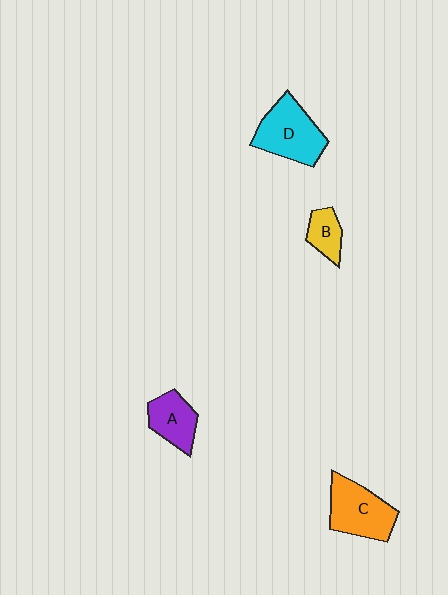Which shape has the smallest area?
Shape B (yellow).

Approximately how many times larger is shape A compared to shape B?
Approximately 1.5 times.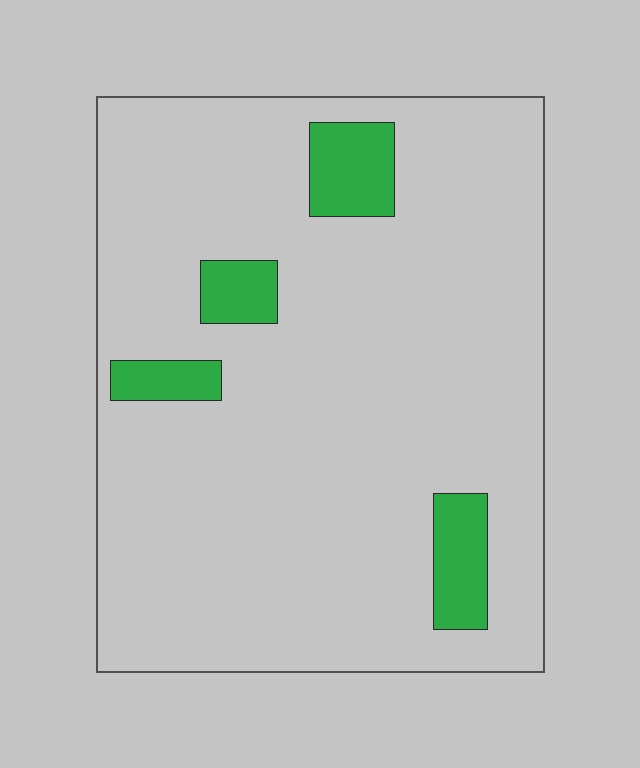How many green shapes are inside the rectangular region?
4.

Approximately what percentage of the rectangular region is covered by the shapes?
Approximately 10%.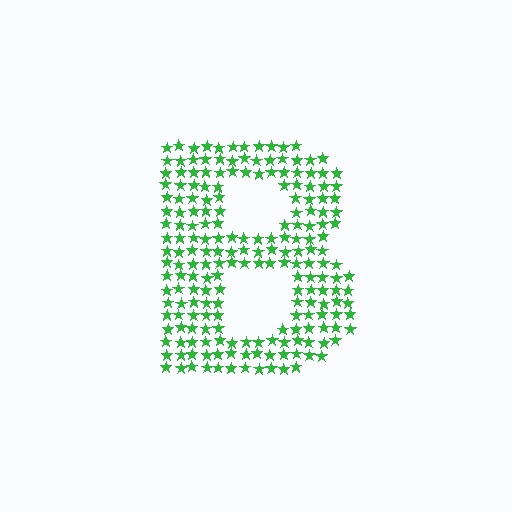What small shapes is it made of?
It is made of small stars.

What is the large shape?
The large shape is the letter B.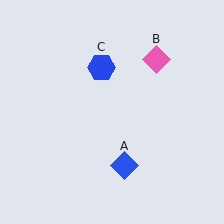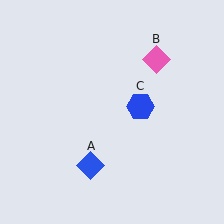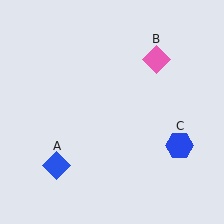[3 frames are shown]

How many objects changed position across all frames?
2 objects changed position: blue diamond (object A), blue hexagon (object C).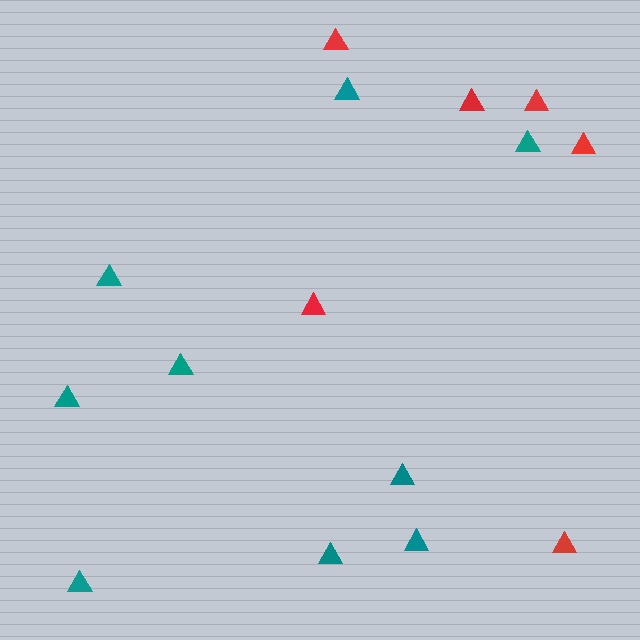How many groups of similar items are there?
There are 2 groups: one group of red triangles (6) and one group of teal triangles (9).